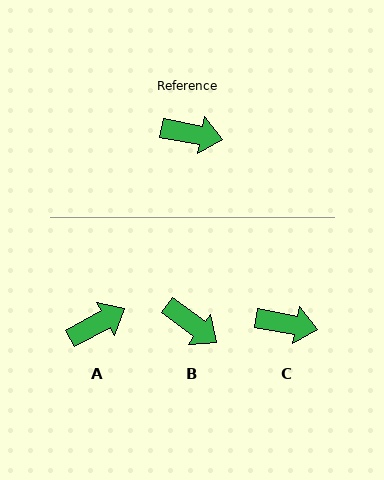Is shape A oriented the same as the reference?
No, it is off by about 39 degrees.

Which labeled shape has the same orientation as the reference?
C.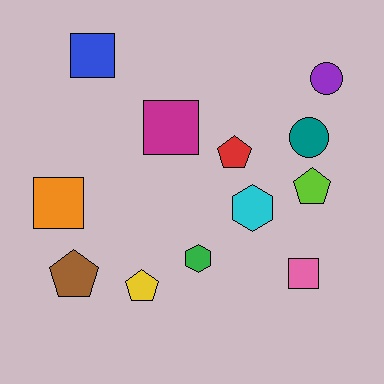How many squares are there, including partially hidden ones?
There are 4 squares.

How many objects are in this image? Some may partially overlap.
There are 12 objects.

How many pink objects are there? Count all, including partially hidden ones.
There is 1 pink object.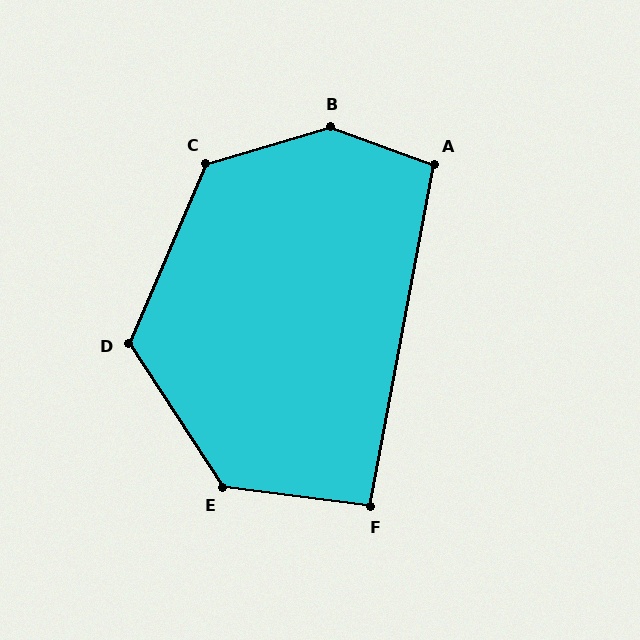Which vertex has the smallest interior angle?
F, at approximately 93 degrees.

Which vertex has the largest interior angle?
B, at approximately 144 degrees.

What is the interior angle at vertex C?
Approximately 130 degrees (obtuse).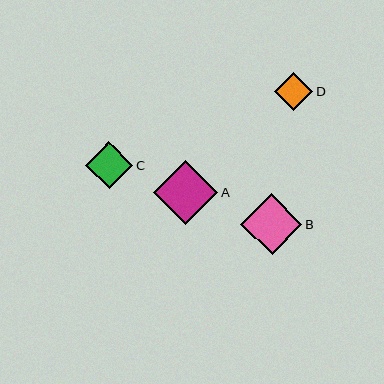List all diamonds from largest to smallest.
From largest to smallest: A, B, C, D.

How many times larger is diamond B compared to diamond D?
Diamond B is approximately 1.6 times the size of diamond D.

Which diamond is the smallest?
Diamond D is the smallest with a size of approximately 38 pixels.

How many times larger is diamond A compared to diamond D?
Diamond A is approximately 1.7 times the size of diamond D.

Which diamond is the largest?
Diamond A is the largest with a size of approximately 64 pixels.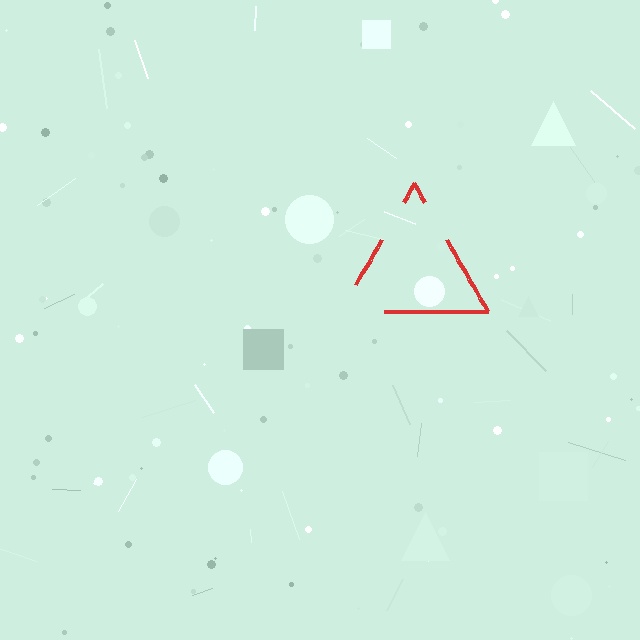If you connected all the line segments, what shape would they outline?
They would outline a triangle.